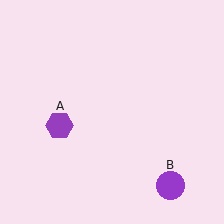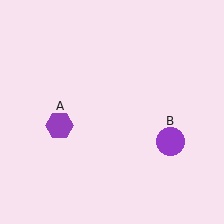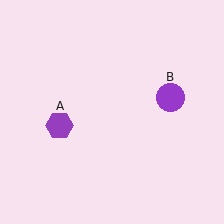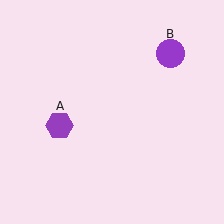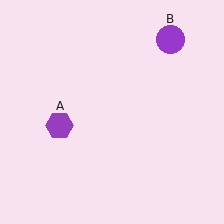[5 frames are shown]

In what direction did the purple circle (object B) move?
The purple circle (object B) moved up.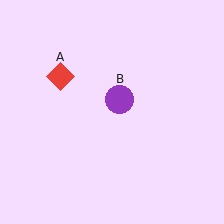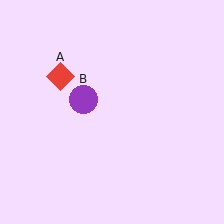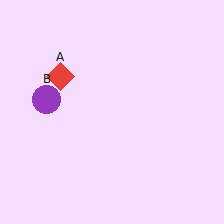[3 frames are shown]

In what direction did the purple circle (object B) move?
The purple circle (object B) moved left.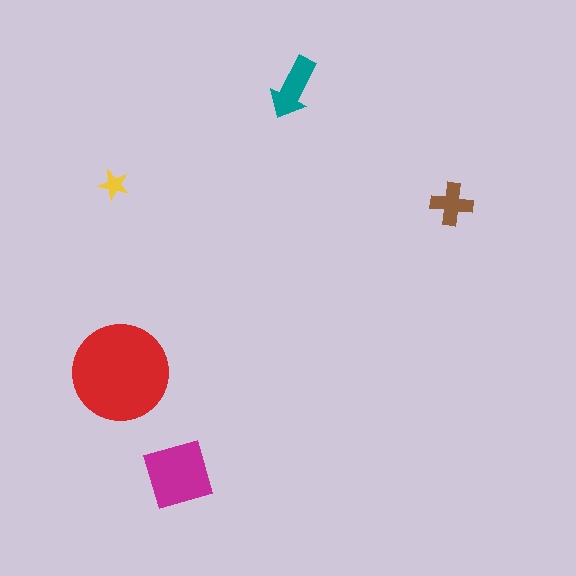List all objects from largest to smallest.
The red circle, the magenta square, the teal arrow, the brown cross, the yellow star.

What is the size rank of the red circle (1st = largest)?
1st.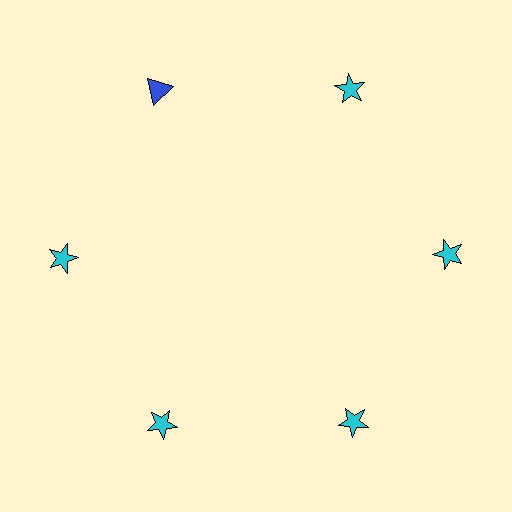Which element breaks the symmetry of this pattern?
The blue triangle at roughly the 11 o'clock position breaks the symmetry. All other shapes are cyan stars.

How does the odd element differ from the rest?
It differs in both color (blue instead of cyan) and shape (triangle instead of star).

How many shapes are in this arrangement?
There are 6 shapes arranged in a ring pattern.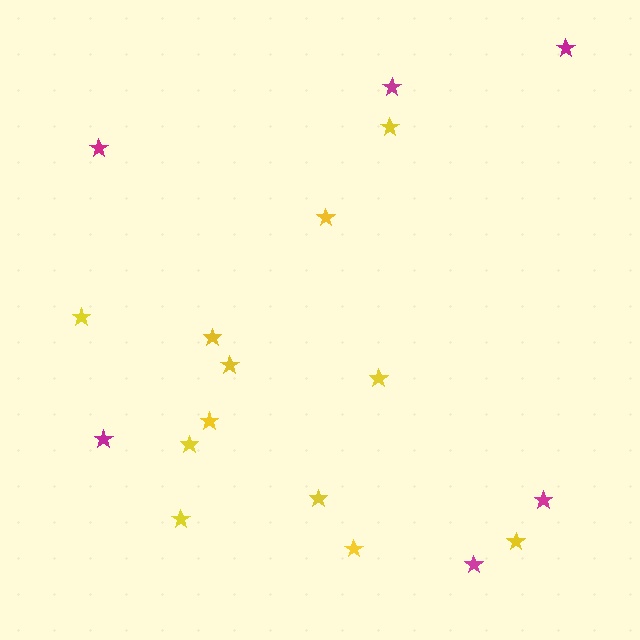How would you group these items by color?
There are 2 groups: one group of yellow stars (12) and one group of magenta stars (6).